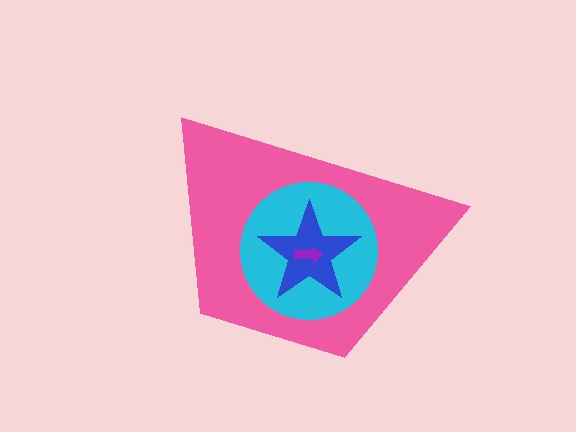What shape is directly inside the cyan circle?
The blue star.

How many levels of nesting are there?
4.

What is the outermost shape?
The pink trapezoid.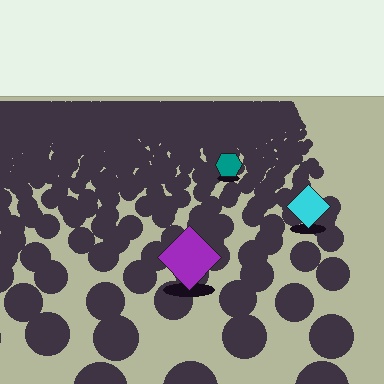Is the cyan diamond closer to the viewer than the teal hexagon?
Yes. The cyan diamond is closer — you can tell from the texture gradient: the ground texture is coarser near it.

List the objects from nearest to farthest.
From nearest to farthest: the purple diamond, the cyan diamond, the teal hexagon.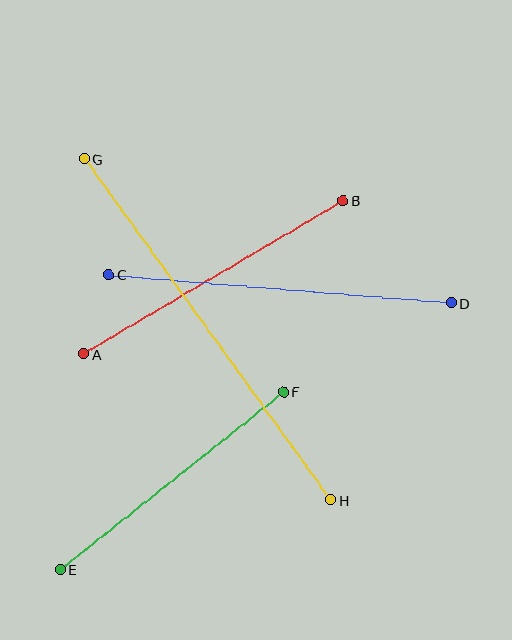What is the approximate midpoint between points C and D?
The midpoint is at approximately (280, 289) pixels.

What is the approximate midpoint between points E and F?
The midpoint is at approximately (172, 481) pixels.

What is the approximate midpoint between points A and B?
The midpoint is at approximately (214, 277) pixels.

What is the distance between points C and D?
The distance is approximately 344 pixels.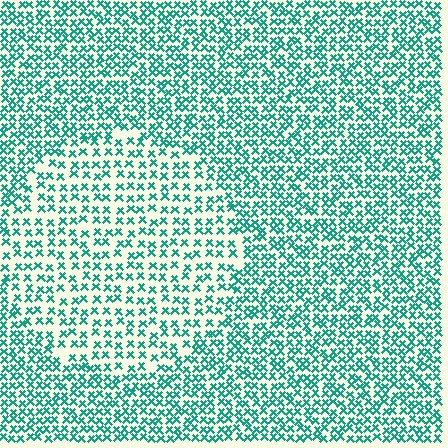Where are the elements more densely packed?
The elements are more densely packed outside the circle boundary.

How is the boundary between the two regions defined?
The boundary is defined by a change in element density (approximately 1.7x ratio). All elements are the same color, size, and shape.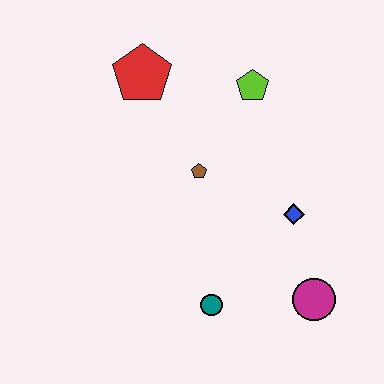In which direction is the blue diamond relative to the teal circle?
The blue diamond is above the teal circle.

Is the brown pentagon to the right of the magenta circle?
No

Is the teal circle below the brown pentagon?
Yes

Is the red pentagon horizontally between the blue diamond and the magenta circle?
No